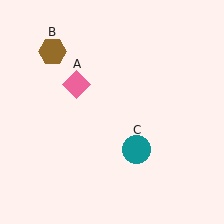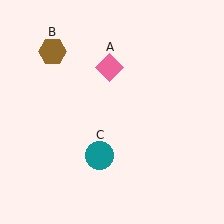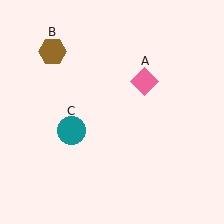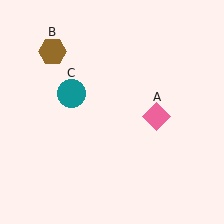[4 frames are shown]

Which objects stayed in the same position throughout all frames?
Brown hexagon (object B) remained stationary.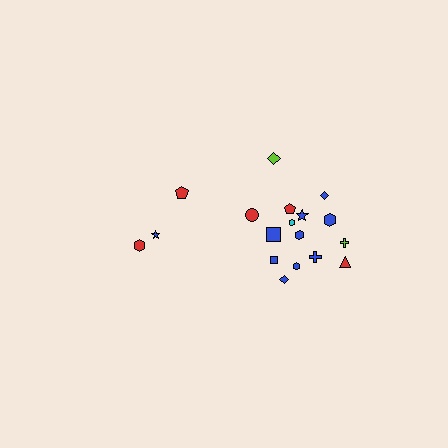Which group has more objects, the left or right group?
The right group.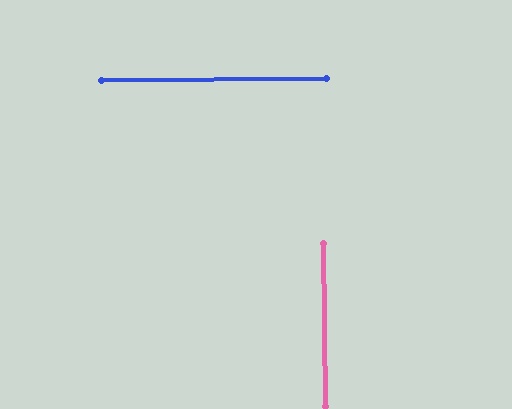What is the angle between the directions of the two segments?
Approximately 90 degrees.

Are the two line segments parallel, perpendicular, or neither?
Perpendicular — they meet at approximately 90°.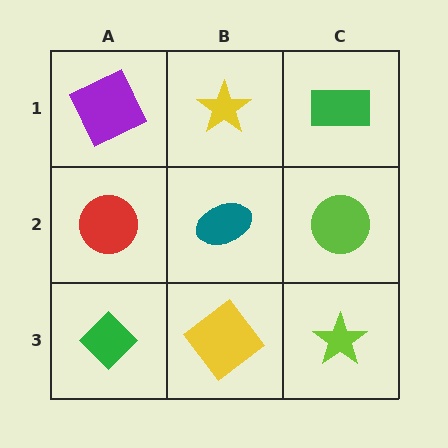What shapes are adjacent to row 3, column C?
A lime circle (row 2, column C), a yellow diamond (row 3, column B).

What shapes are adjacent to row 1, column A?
A red circle (row 2, column A), a yellow star (row 1, column B).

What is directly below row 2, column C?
A lime star.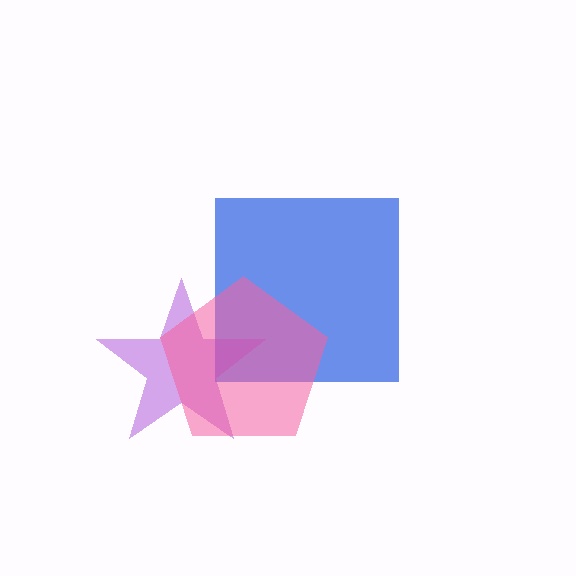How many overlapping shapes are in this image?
There are 3 overlapping shapes in the image.